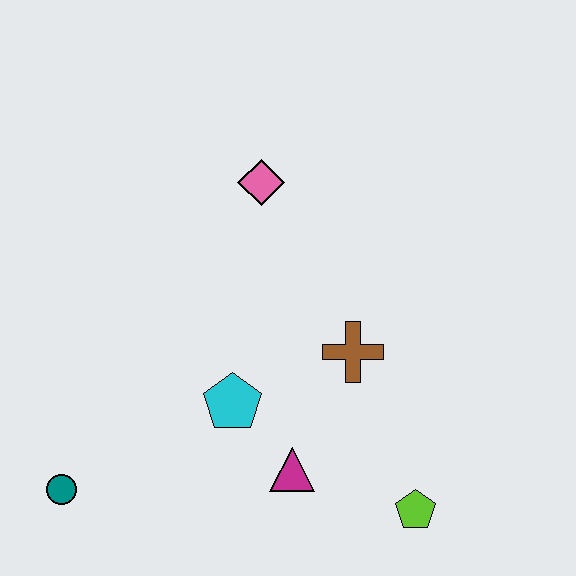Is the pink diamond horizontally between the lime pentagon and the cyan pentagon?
Yes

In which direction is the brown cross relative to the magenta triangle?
The brown cross is above the magenta triangle.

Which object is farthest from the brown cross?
The teal circle is farthest from the brown cross.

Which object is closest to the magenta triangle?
The cyan pentagon is closest to the magenta triangle.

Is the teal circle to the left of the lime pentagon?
Yes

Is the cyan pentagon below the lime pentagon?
No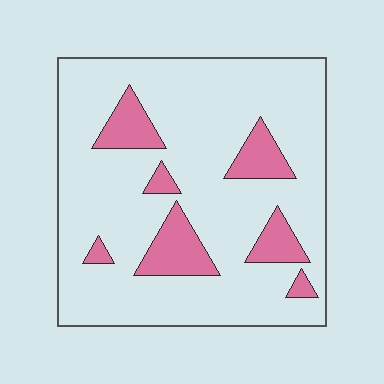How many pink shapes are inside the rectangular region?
7.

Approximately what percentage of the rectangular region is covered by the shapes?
Approximately 15%.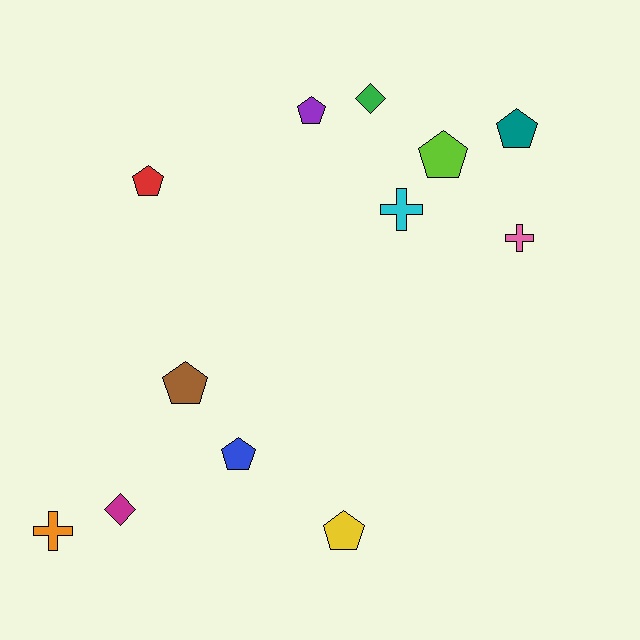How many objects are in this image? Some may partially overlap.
There are 12 objects.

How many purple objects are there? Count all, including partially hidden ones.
There is 1 purple object.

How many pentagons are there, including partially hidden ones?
There are 7 pentagons.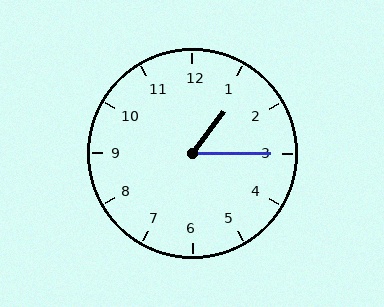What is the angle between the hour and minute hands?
Approximately 52 degrees.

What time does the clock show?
1:15.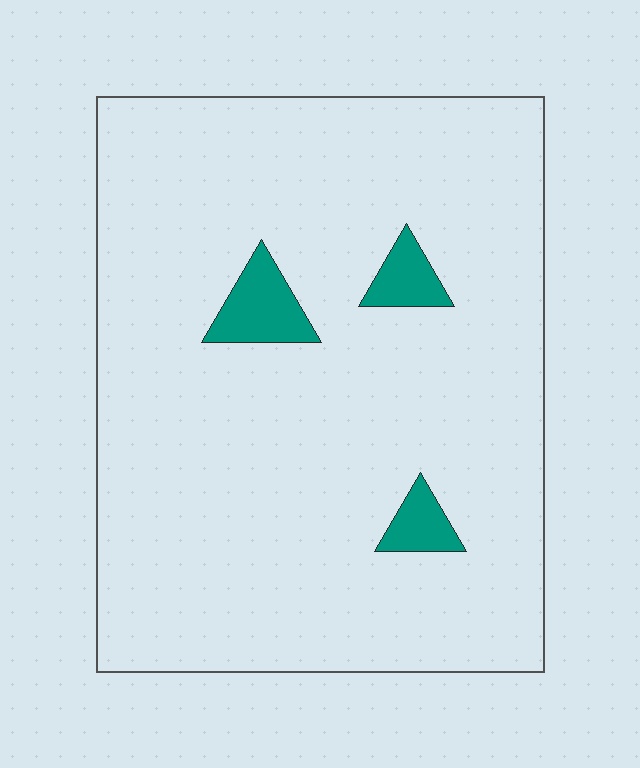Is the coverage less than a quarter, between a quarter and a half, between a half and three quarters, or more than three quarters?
Less than a quarter.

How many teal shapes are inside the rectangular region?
3.